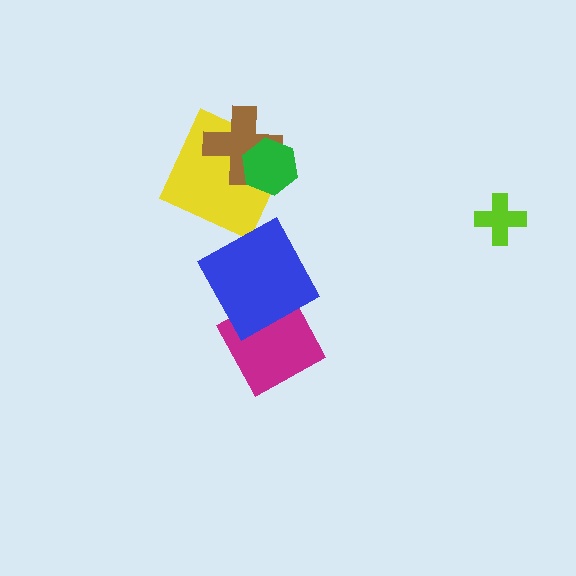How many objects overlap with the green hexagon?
2 objects overlap with the green hexagon.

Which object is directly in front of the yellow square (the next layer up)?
The brown cross is directly in front of the yellow square.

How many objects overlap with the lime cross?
0 objects overlap with the lime cross.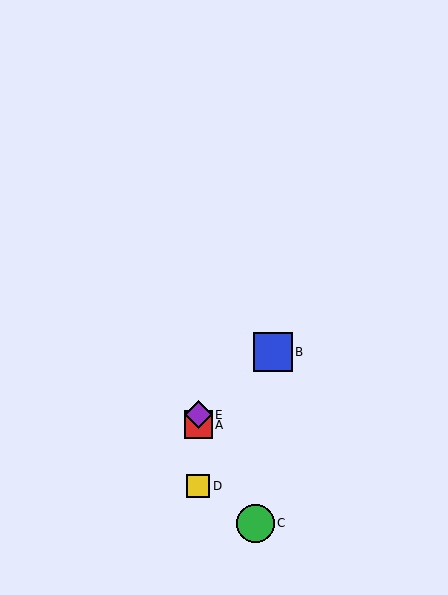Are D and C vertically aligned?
No, D is at x≈198 and C is at x≈256.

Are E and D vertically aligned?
Yes, both are at x≈198.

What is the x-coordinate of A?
Object A is at x≈198.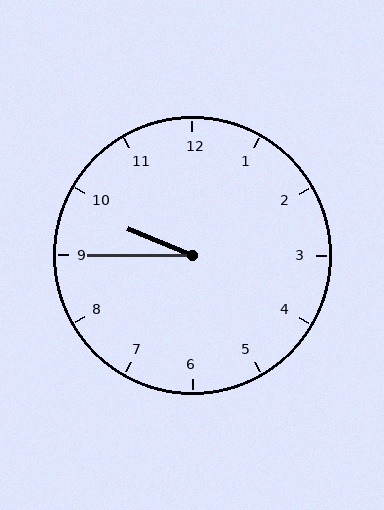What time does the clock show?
9:45.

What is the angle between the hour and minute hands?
Approximately 22 degrees.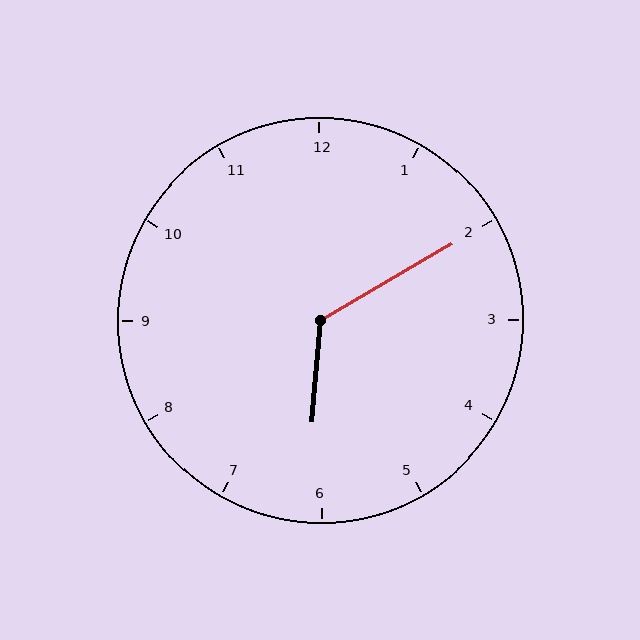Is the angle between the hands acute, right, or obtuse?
It is obtuse.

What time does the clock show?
6:10.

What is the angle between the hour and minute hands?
Approximately 125 degrees.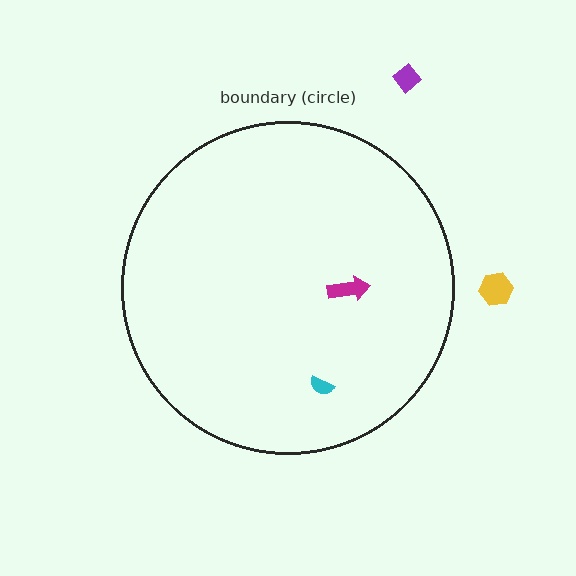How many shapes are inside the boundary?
2 inside, 2 outside.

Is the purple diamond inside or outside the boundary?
Outside.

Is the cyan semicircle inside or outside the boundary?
Inside.